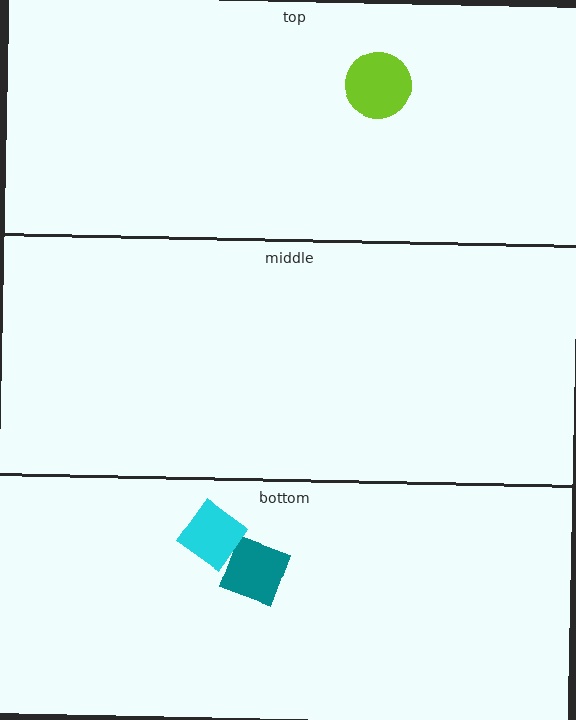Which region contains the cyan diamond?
The bottom region.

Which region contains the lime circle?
The top region.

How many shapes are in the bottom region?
2.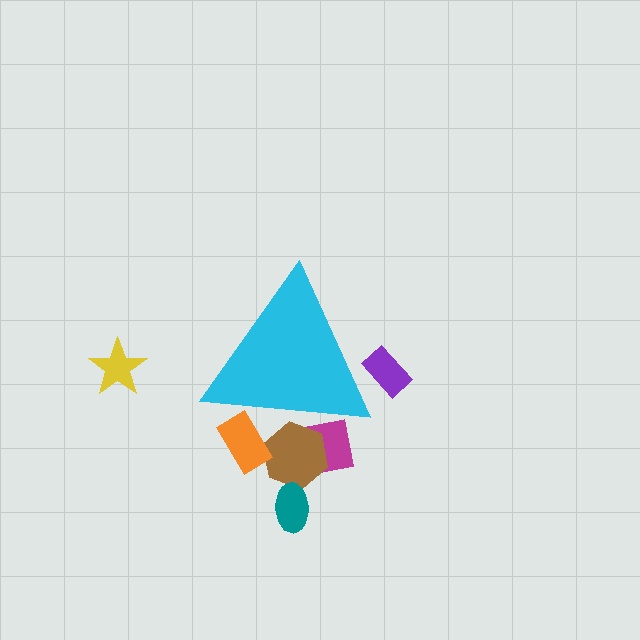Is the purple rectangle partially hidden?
Yes, the purple rectangle is partially hidden behind the cyan triangle.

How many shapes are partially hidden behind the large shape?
4 shapes are partially hidden.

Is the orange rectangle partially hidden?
Yes, the orange rectangle is partially hidden behind the cyan triangle.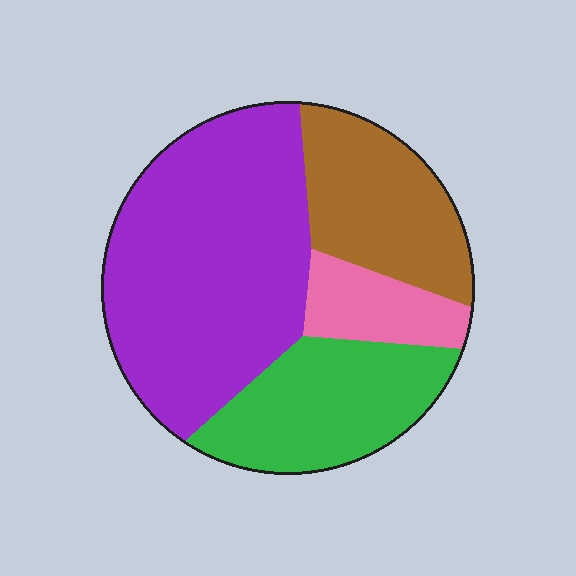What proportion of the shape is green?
Green covers around 20% of the shape.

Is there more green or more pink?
Green.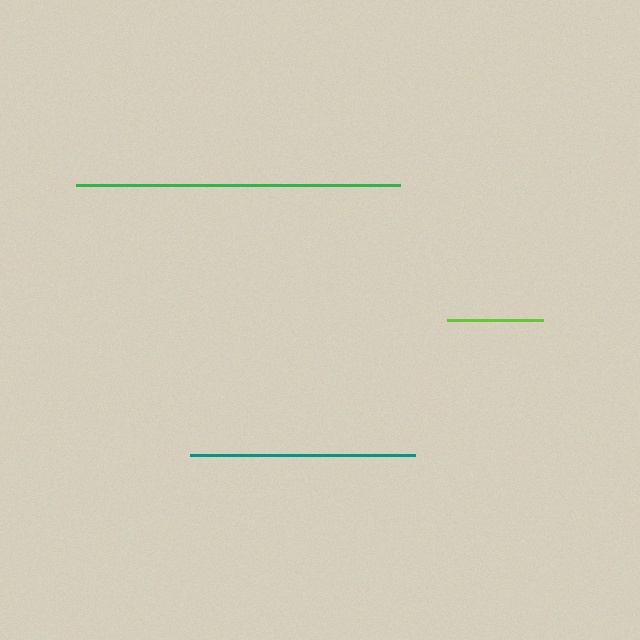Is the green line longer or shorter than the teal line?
The green line is longer than the teal line.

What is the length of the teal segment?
The teal segment is approximately 225 pixels long.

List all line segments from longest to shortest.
From longest to shortest: green, teal, lime.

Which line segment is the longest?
The green line is the longest at approximately 324 pixels.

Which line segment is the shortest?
The lime line is the shortest at approximately 96 pixels.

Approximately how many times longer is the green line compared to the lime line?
The green line is approximately 3.4 times the length of the lime line.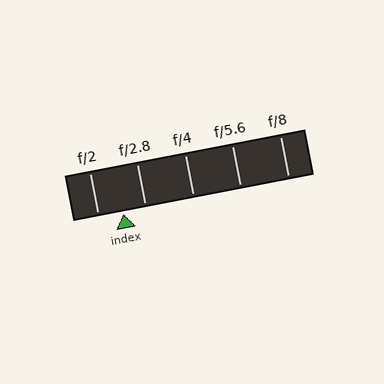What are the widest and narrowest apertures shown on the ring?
The widest aperture shown is f/2 and the narrowest is f/8.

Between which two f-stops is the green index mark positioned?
The index mark is between f/2 and f/2.8.